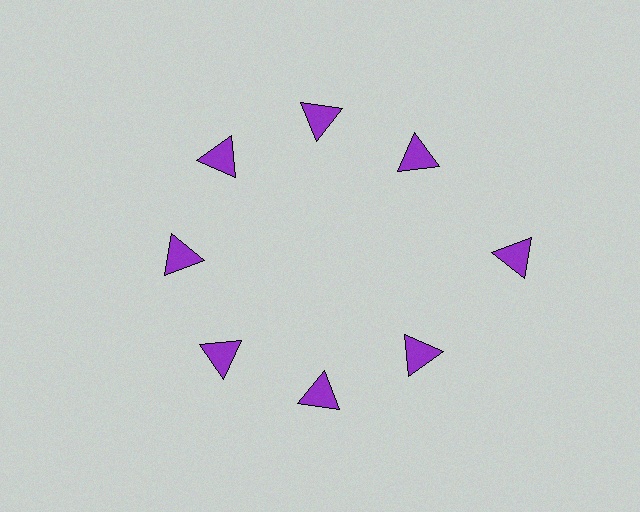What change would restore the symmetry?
The symmetry would be restored by moving it inward, back onto the ring so that all 8 triangles sit at equal angles and equal distance from the center.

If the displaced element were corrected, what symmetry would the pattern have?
It would have 8-fold rotational symmetry — the pattern would map onto itself every 45 degrees.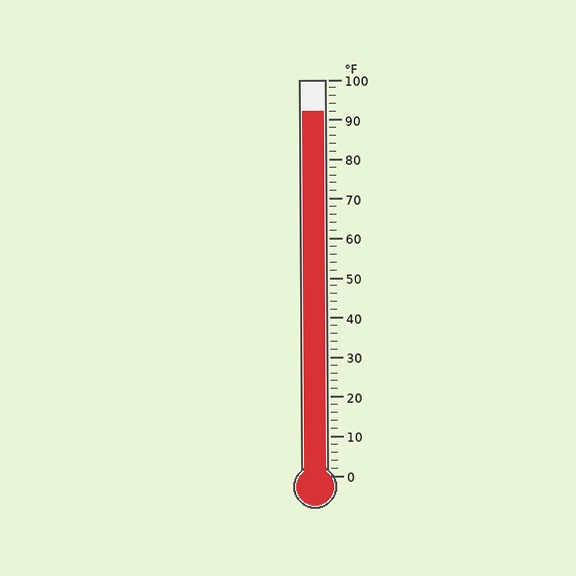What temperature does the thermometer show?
The thermometer shows approximately 92°F.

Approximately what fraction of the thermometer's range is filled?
The thermometer is filled to approximately 90% of its range.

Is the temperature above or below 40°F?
The temperature is above 40°F.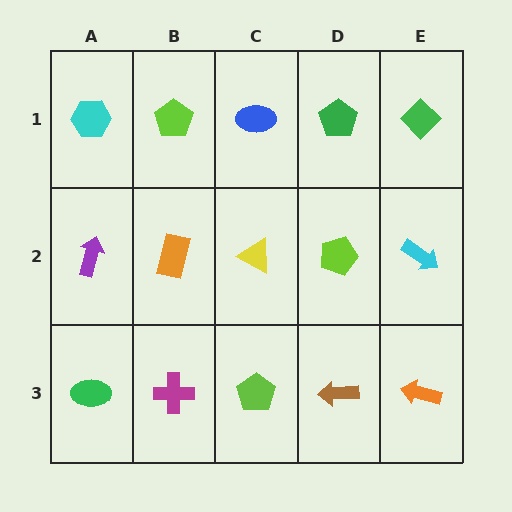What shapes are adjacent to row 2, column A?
A cyan hexagon (row 1, column A), a green ellipse (row 3, column A), an orange rectangle (row 2, column B).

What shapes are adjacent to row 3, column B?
An orange rectangle (row 2, column B), a green ellipse (row 3, column A), a lime pentagon (row 3, column C).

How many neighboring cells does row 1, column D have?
3.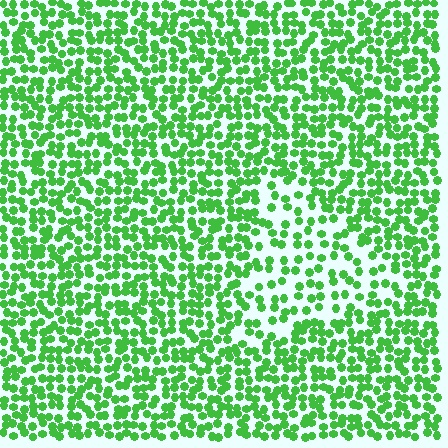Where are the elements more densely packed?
The elements are more densely packed outside the triangle boundary.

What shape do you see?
I see a triangle.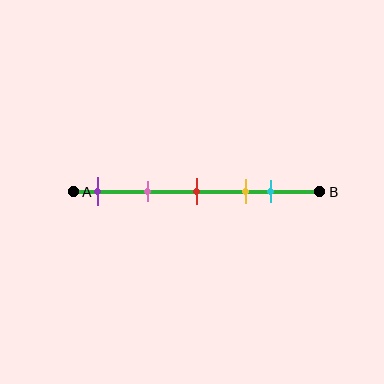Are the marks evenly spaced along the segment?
No, the marks are not evenly spaced.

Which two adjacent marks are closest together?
The yellow and cyan marks are the closest adjacent pair.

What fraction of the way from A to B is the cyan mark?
The cyan mark is approximately 80% (0.8) of the way from A to B.